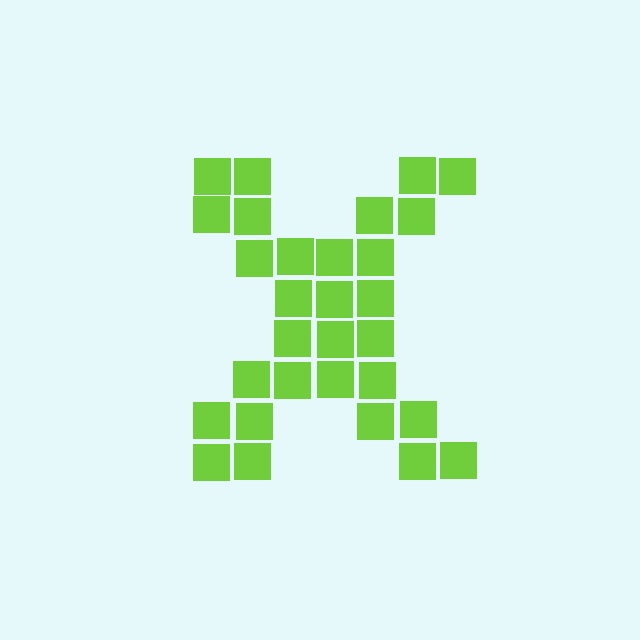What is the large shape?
The large shape is the letter X.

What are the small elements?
The small elements are squares.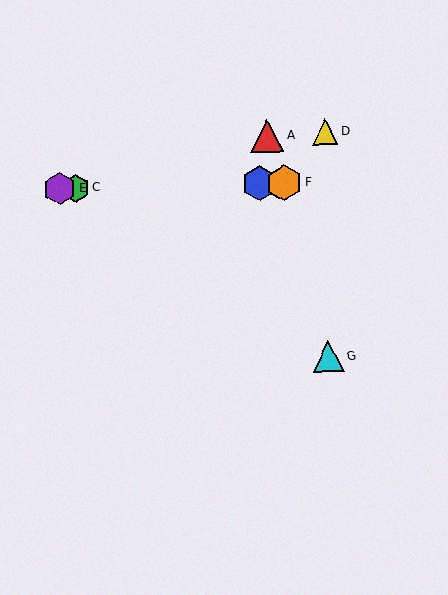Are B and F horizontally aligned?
Yes, both are at y≈183.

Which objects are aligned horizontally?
Objects B, C, E, F are aligned horizontally.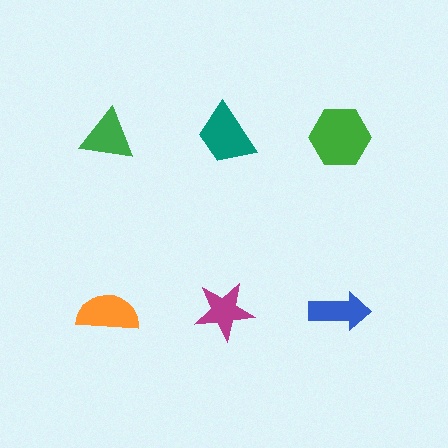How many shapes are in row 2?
3 shapes.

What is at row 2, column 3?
A blue arrow.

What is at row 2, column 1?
An orange semicircle.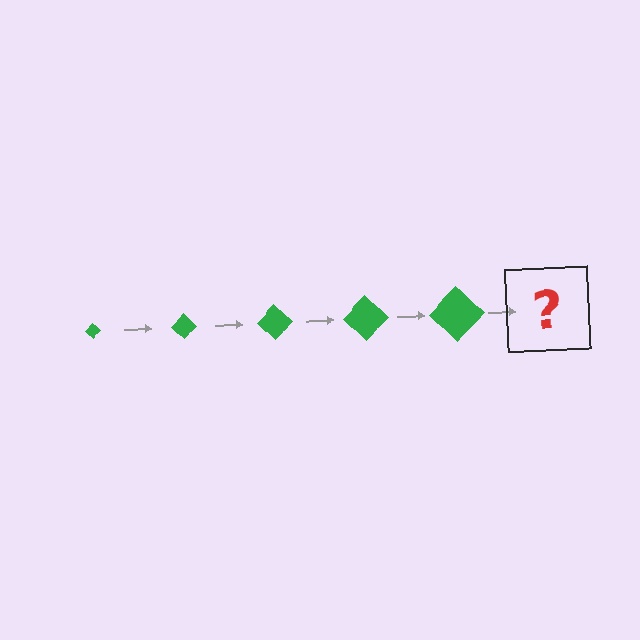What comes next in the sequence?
The next element should be a green diamond, larger than the previous one.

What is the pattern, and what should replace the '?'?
The pattern is that the diamond gets progressively larger each step. The '?' should be a green diamond, larger than the previous one.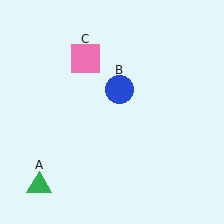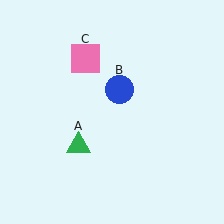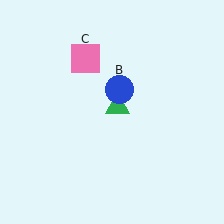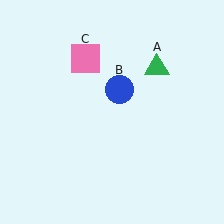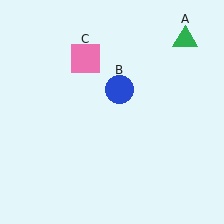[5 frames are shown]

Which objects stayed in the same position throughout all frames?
Blue circle (object B) and pink square (object C) remained stationary.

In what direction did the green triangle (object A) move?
The green triangle (object A) moved up and to the right.